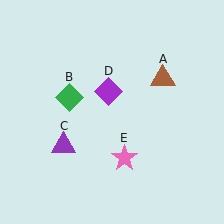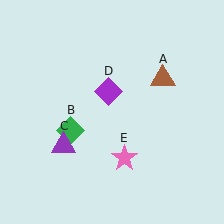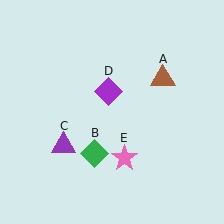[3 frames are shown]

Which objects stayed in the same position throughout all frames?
Brown triangle (object A) and purple triangle (object C) and purple diamond (object D) and pink star (object E) remained stationary.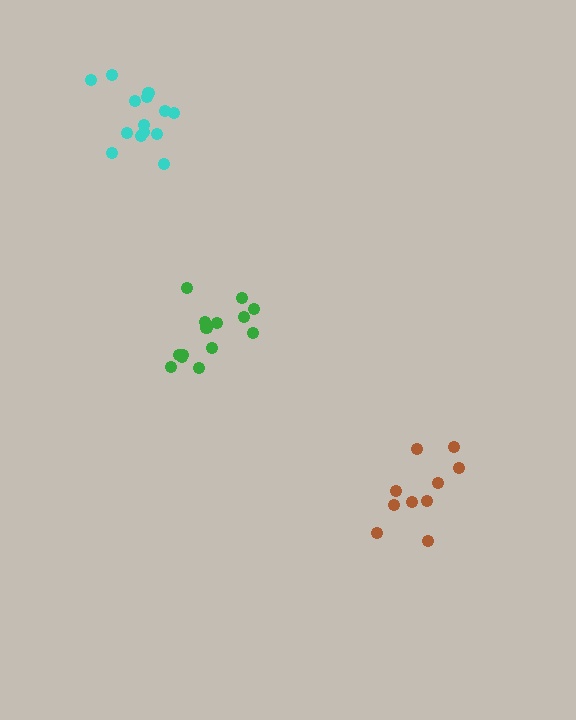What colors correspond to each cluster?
The clusters are colored: green, cyan, brown.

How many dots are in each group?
Group 1: 14 dots, Group 2: 14 dots, Group 3: 10 dots (38 total).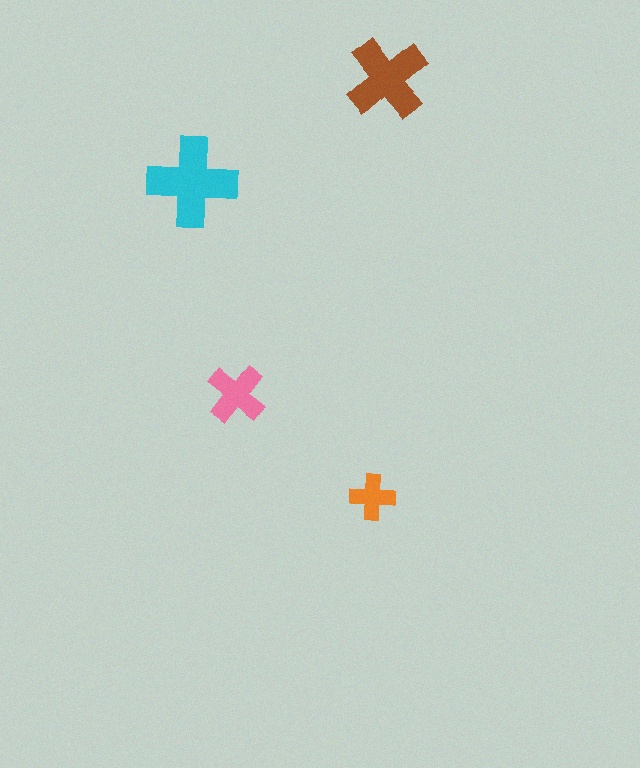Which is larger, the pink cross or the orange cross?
The pink one.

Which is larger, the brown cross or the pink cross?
The brown one.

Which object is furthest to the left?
The cyan cross is leftmost.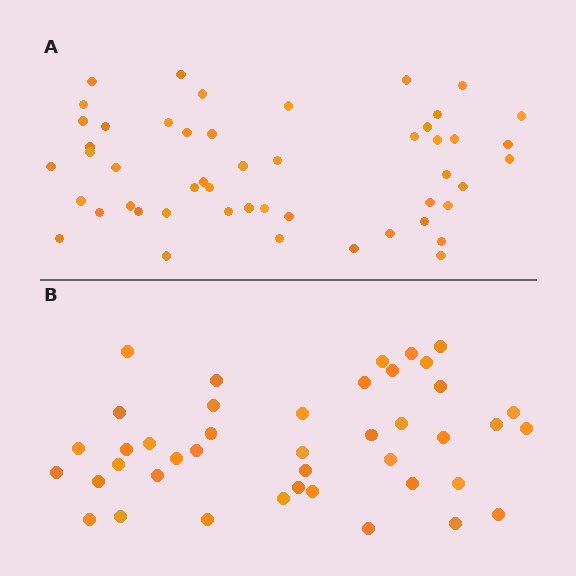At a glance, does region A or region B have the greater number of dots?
Region A (the top region) has more dots.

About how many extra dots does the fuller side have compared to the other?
Region A has roughly 8 or so more dots than region B.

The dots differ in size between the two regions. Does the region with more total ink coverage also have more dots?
No. Region B has more total ink coverage because its dots are larger, but region A actually contains more individual dots. Total area can be misleading — the number of items is what matters here.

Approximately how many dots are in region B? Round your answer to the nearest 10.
About 40 dots. (The exact count is 42, which rounds to 40.)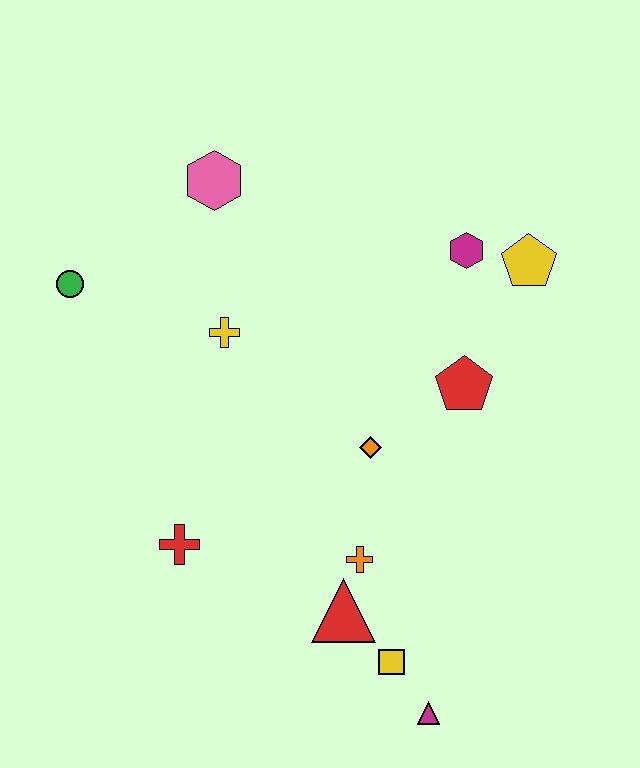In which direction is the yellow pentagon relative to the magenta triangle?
The yellow pentagon is above the magenta triangle.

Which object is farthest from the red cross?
The yellow pentagon is farthest from the red cross.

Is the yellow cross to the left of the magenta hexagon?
Yes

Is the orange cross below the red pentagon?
Yes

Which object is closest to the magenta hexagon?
The yellow pentagon is closest to the magenta hexagon.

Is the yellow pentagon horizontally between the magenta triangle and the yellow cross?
No